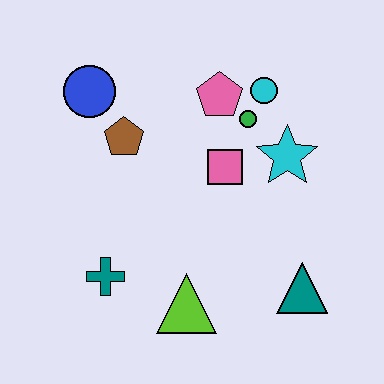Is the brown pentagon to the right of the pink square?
No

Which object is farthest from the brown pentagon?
The teal triangle is farthest from the brown pentagon.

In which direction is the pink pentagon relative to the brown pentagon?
The pink pentagon is to the right of the brown pentagon.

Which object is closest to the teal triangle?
The lime triangle is closest to the teal triangle.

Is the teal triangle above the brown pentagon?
No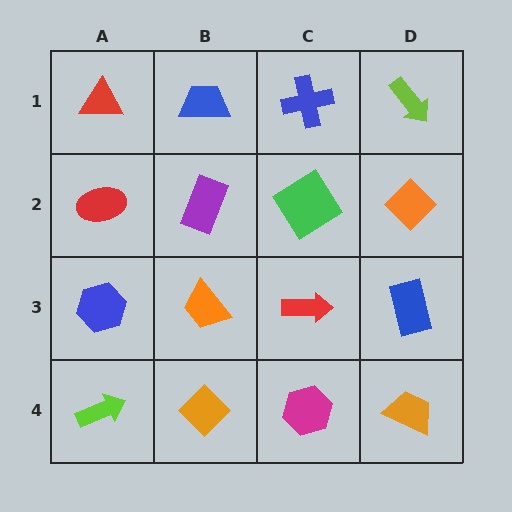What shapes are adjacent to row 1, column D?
An orange diamond (row 2, column D), a blue cross (row 1, column C).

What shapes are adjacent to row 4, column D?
A blue rectangle (row 3, column D), a magenta hexagon (row 4, column C).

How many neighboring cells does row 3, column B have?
4.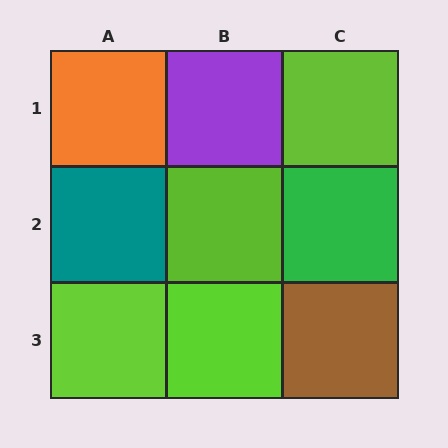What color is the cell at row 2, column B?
Lime.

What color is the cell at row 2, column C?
Green.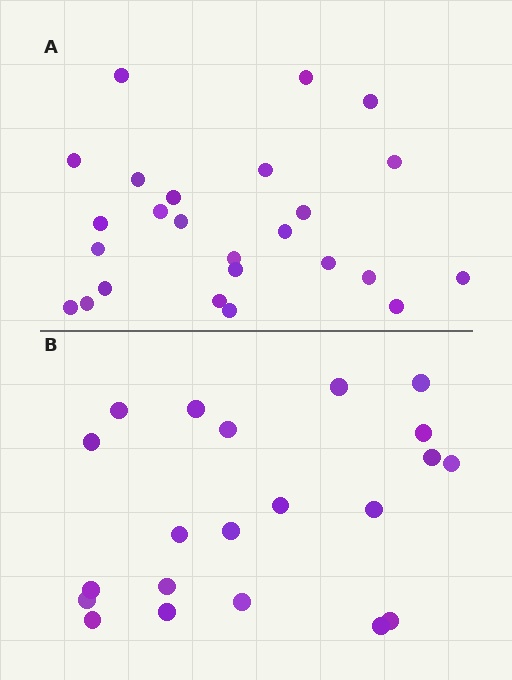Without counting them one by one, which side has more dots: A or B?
Region A (the top region) has more dots.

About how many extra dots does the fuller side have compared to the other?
Region A has about 4 more dots than region B.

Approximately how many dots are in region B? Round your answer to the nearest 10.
About 20 dots. (The exact count is 21, which rounds to 20.)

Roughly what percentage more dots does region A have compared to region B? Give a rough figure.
About 20% more.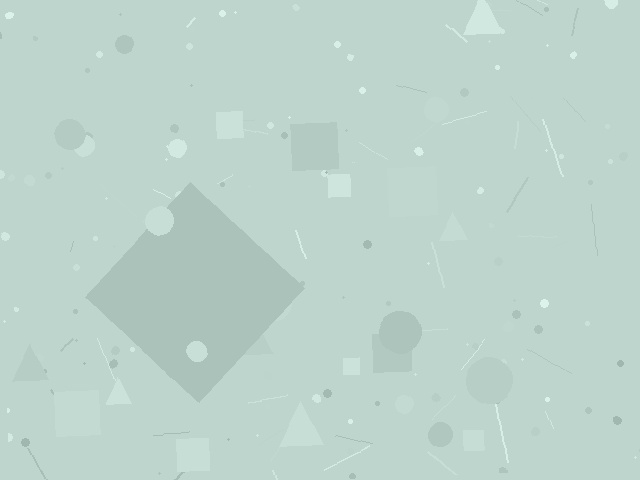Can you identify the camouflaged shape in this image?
The camouflaged shape is a diamond.